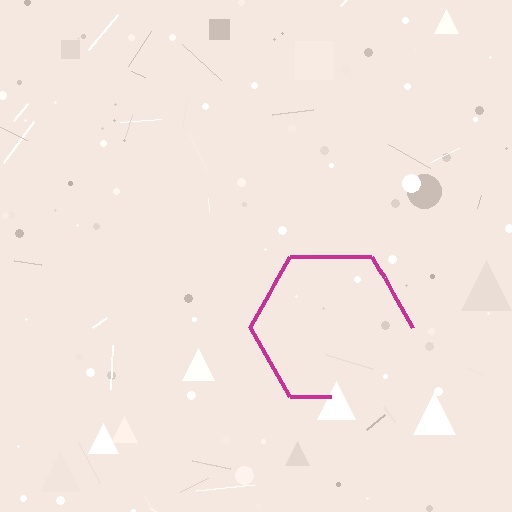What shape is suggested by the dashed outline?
The dashed outline suggests a hexagon.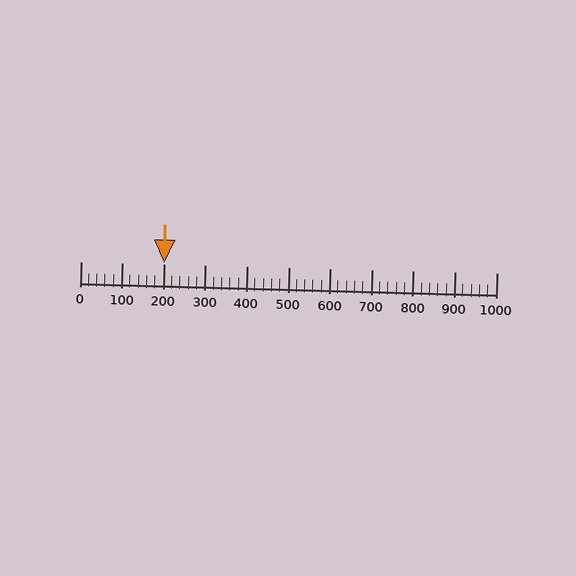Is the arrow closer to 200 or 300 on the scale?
The arrow is closer to 200.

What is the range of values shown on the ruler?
The ruler shows values from 0 to 1000.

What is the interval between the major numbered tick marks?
The major tick marks are spaced 100 units apart.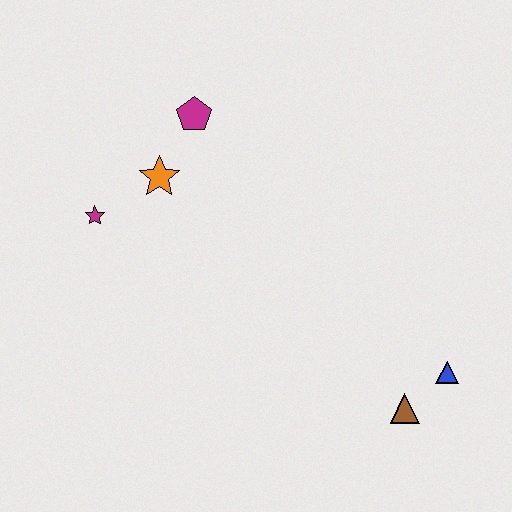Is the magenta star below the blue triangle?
No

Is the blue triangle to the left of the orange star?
No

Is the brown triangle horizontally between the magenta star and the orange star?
No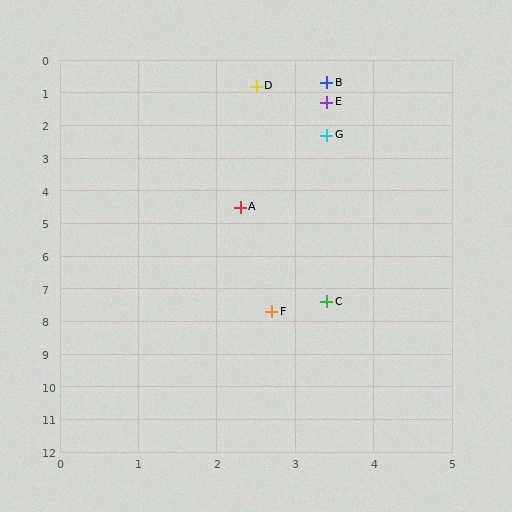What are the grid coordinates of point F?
Point F is at approximately (2.7, 7.7).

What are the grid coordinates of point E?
Point E is at approximately (3.4, 1.3).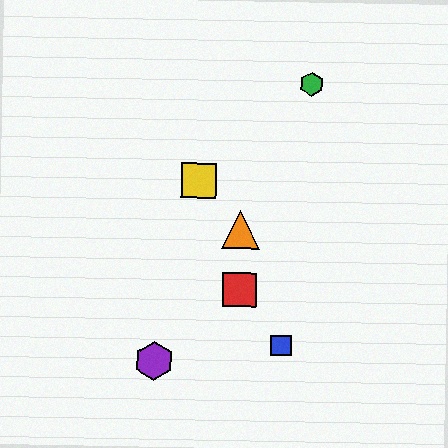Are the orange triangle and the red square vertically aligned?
Yes, both are at x≈240.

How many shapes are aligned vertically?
2 shapes (the red square, the orange triangle) are aligned vertically.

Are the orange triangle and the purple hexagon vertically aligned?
No, the orange triangle is at x≈240 and the purple hexagon is at x≈154.